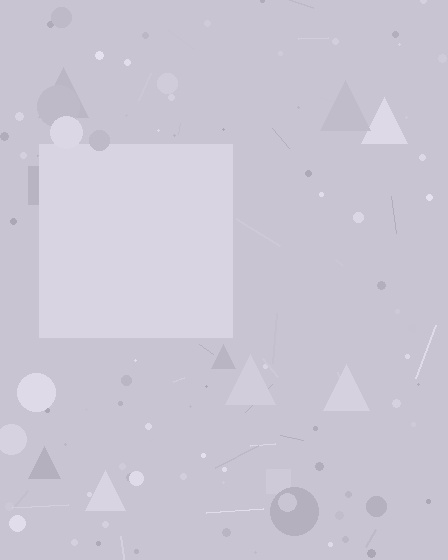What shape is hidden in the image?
A square is hidden in the image.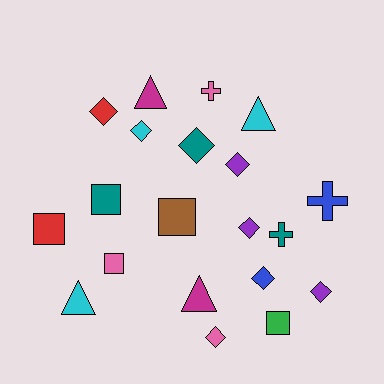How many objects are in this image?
There are 20 objects.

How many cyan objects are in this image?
There are 3 cyan objects.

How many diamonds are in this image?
There are 8 diamonds.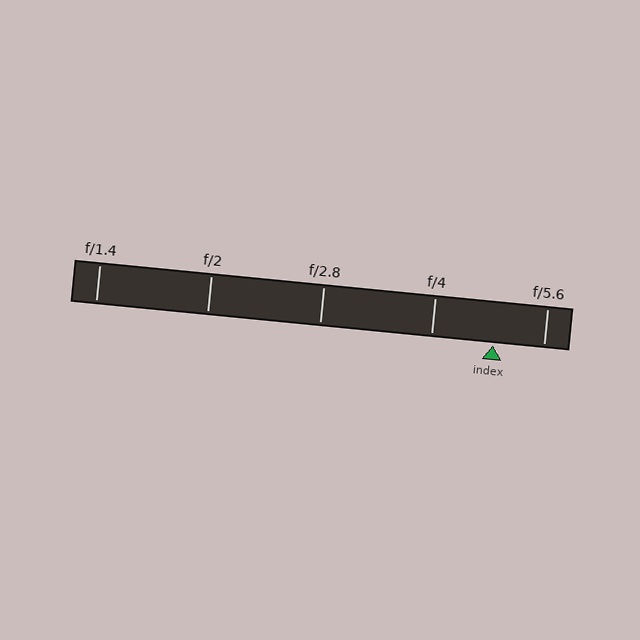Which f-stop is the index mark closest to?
The index mark is closest to f/5.6.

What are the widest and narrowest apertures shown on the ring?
The widest aperture shown is f/1.4 and the narrowest is f/5.6.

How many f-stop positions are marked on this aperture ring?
There are 5 f-stop positions marked.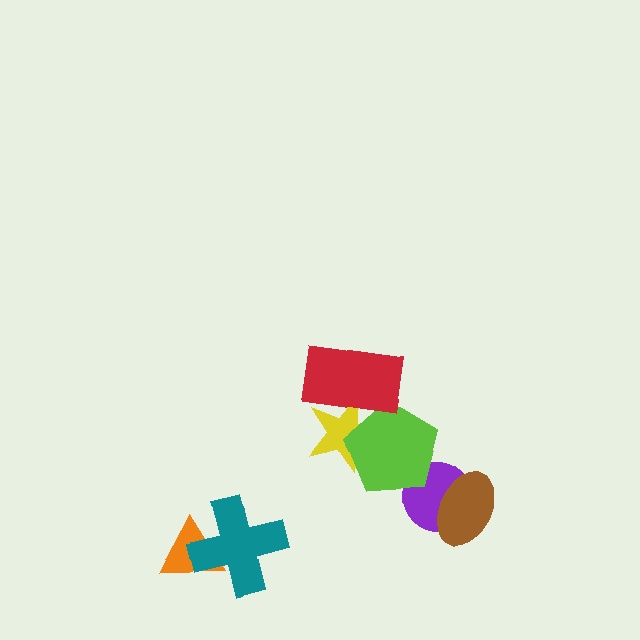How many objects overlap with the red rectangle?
2 objects overlap with the red rectangle.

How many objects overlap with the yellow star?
2 objects overlap with the yellow star.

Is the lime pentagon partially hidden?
Yes, it is partially covered by another shape.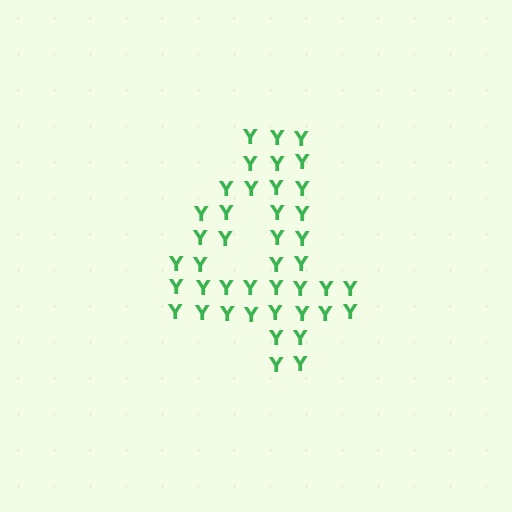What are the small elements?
The small elements are letter Y's.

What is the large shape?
The large shape is the digit 4.